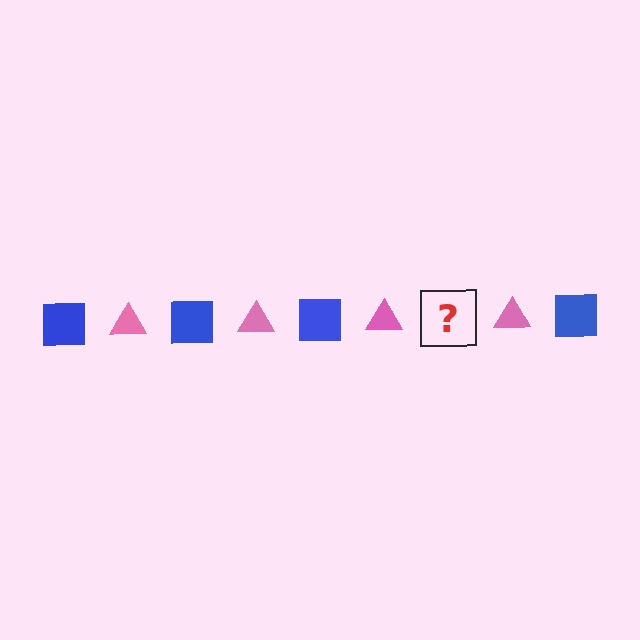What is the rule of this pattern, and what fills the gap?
The rule is that the pattern alternates between blue square and pink triangle. The gap should be filled with a blue square.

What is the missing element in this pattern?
The missing element is a blue square.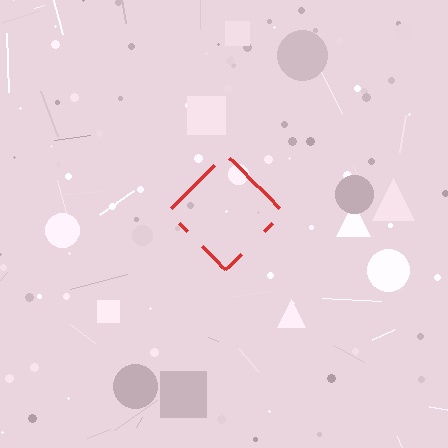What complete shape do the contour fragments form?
The contour fragments form a diamond.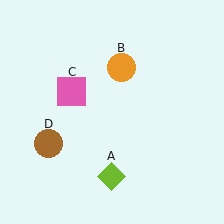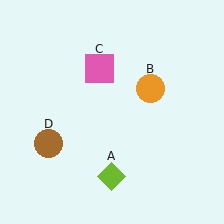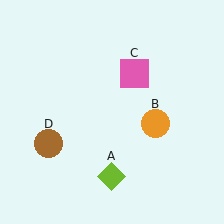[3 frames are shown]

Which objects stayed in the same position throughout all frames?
Lime diamond (object A) and brown circle (object D) remained stationary.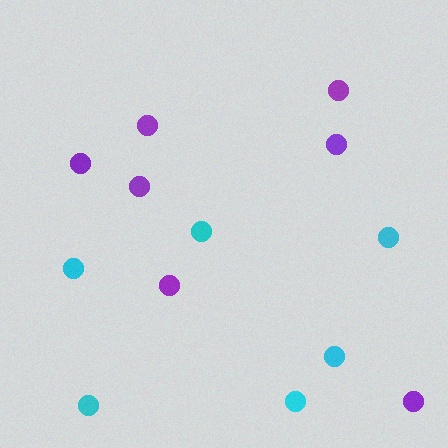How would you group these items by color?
There are 2 groups: one group of purple circles (7) and one group of cyan circles (6).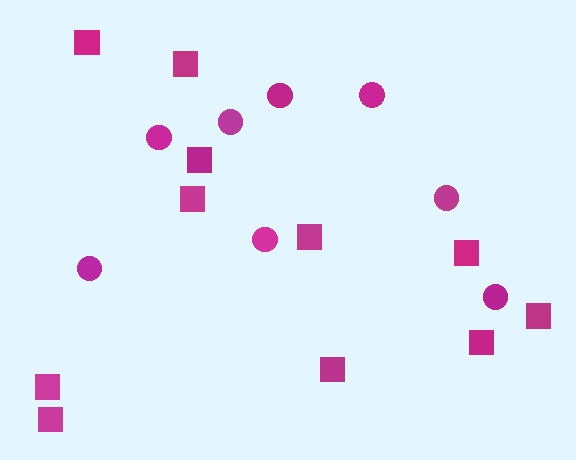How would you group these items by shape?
There are 2 groups: one group of squares (11) and one group of circles (8).